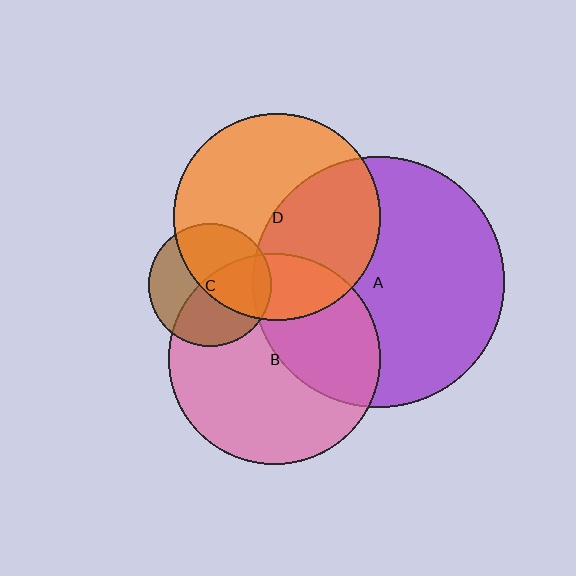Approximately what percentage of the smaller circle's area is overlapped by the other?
Approximately 50%.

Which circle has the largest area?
Circle A (purple).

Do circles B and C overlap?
Yes.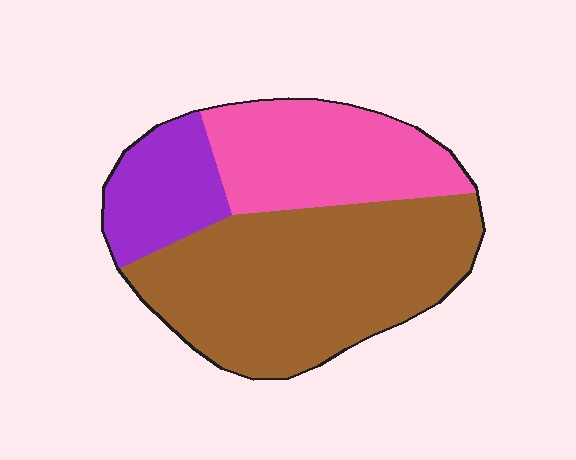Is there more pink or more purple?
Pink.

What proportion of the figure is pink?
Pink covers roughly 30% of the figure.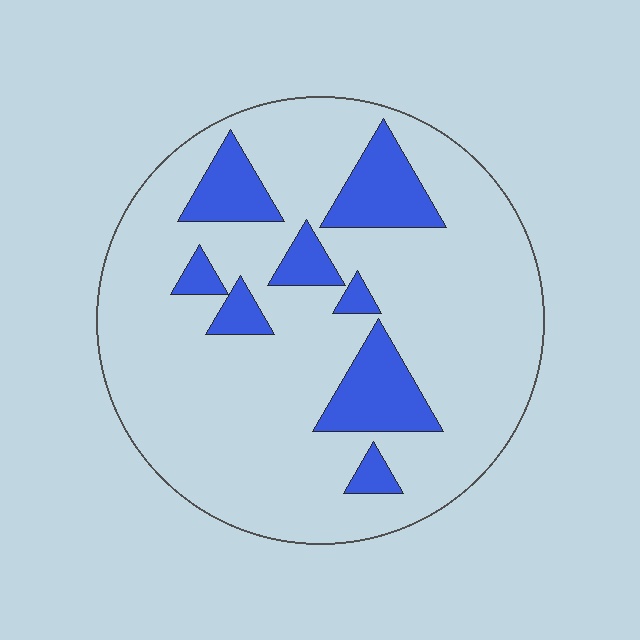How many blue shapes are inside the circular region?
8.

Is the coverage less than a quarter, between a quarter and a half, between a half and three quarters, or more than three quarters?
Less than a quarter.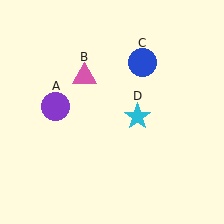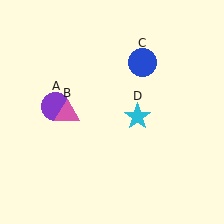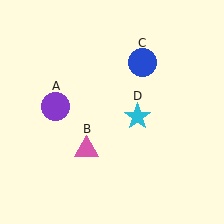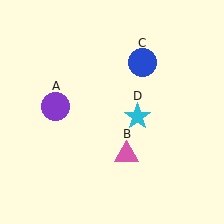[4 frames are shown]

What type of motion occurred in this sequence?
The pink triangle (object B) rotated counterclockwise around the center of the scene.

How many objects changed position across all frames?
1 object changed position: pink triangle (object B).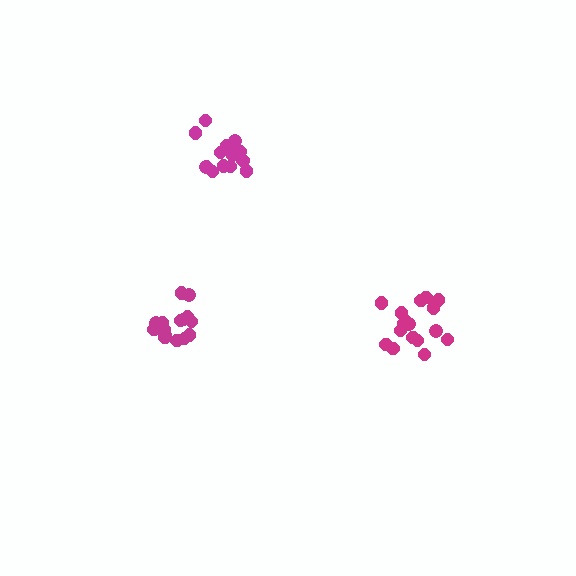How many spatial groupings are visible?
There are 3 spatial groupings.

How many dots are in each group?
Group 1: 15 dots, Group 2: 17 dots, Group 3: 14 dots (46 total).